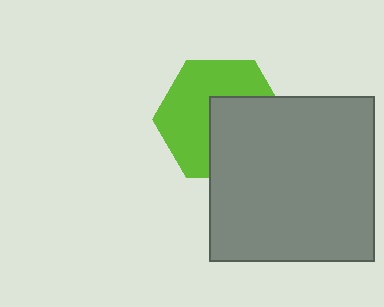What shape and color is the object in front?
The object in front is a gray square.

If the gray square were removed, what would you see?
You would see the complete lime hexagon.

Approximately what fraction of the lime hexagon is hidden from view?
Roughly 44% of the lime hexagon is hidden behind the gray square.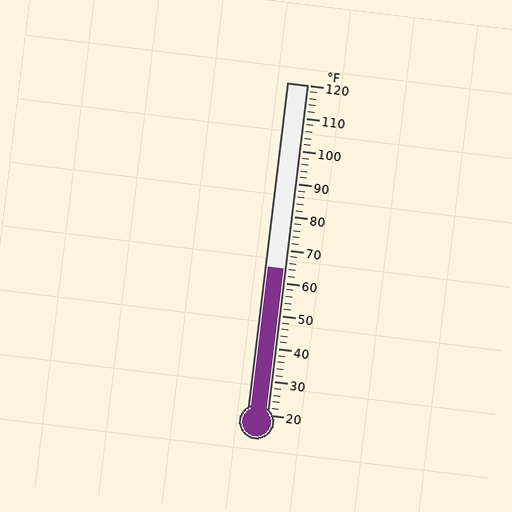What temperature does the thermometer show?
The thermometer shows approximately 64°F.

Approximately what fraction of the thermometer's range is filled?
The thermometer is filled to approximately 45% of its range.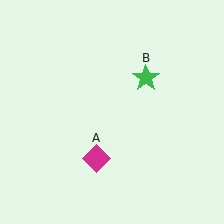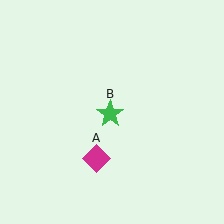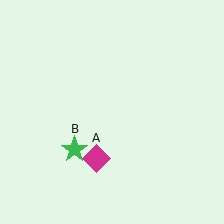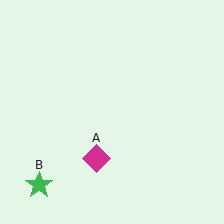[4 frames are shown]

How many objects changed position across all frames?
1 object changed position: green star (object B).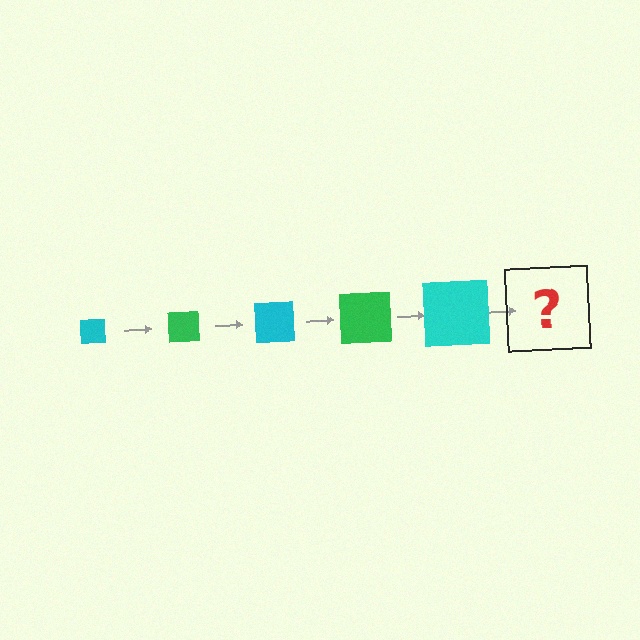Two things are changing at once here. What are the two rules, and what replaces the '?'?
The two rules are that the square grows larger each step and the color cycles through cyan and green. The '?' should be a green square, larger than the previous one.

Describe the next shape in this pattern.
It should be a green square, larger than the previous one.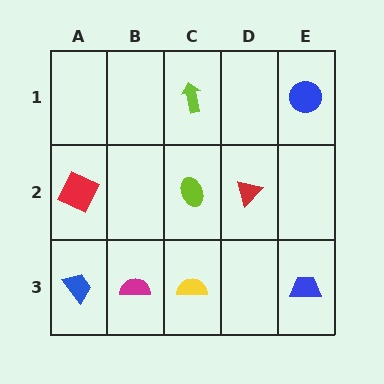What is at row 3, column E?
A blue trapezoid.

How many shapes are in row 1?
2 shapes.